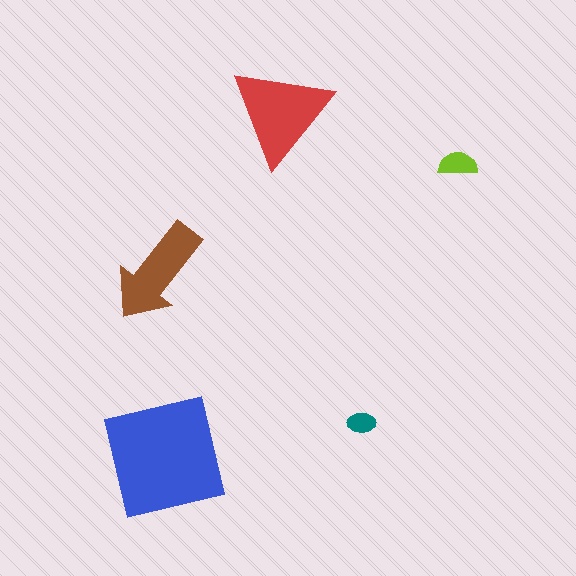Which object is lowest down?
The blue square is bottommost.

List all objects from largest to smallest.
The blue square, the red triangle, the brown arrow, the lime semicircle, the teal ellipse.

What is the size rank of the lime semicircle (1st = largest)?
4th.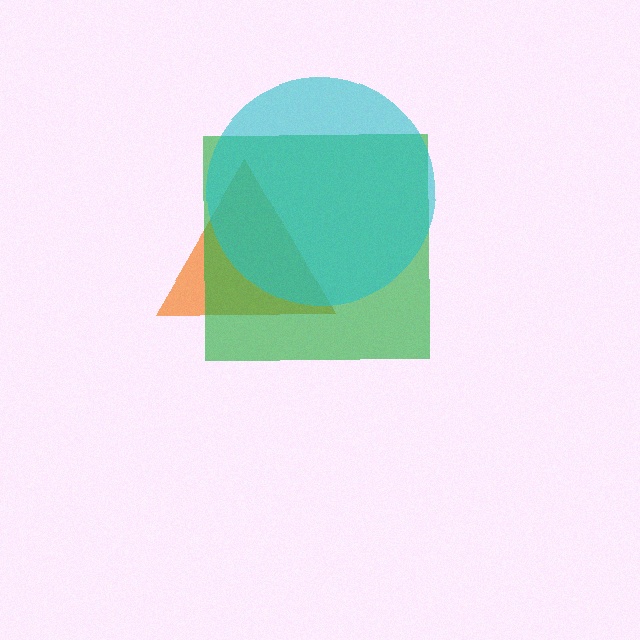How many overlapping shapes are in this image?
There are 3 overlapping shapes in the image.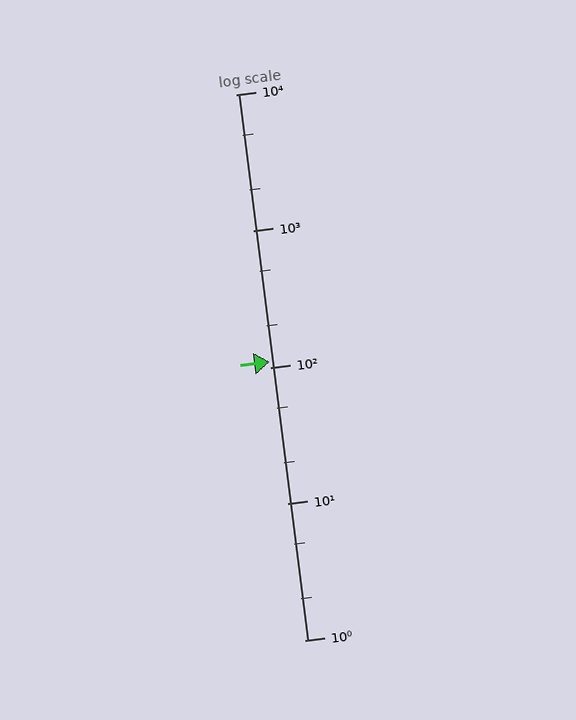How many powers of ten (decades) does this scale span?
The scale spans 4 decades, from 1 to 10000.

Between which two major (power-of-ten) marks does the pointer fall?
The pointer is between 100 and 1000.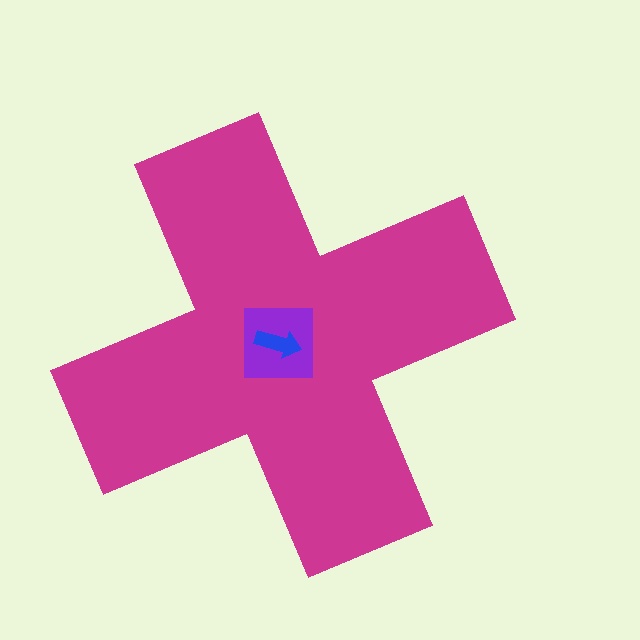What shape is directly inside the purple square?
The blue arrow.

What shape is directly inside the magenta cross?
The purple square.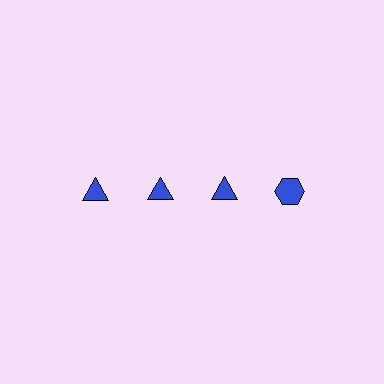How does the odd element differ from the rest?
It has a different shape: hexagon instead of triangle.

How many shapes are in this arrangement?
There are 4 shapes arranged in a grid pattern.